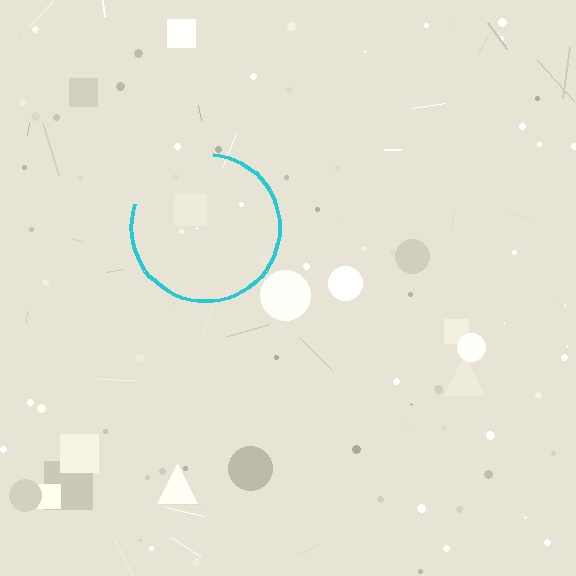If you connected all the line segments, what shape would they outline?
They would outline a circle.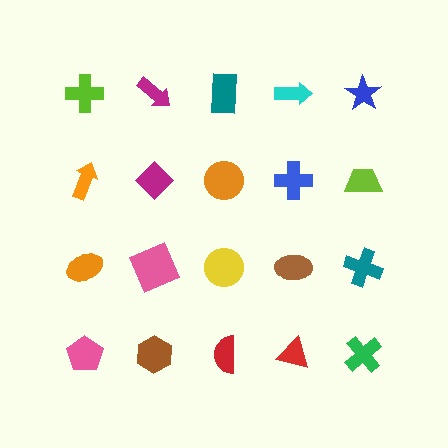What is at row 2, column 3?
An orange circle.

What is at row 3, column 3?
A yellow circle.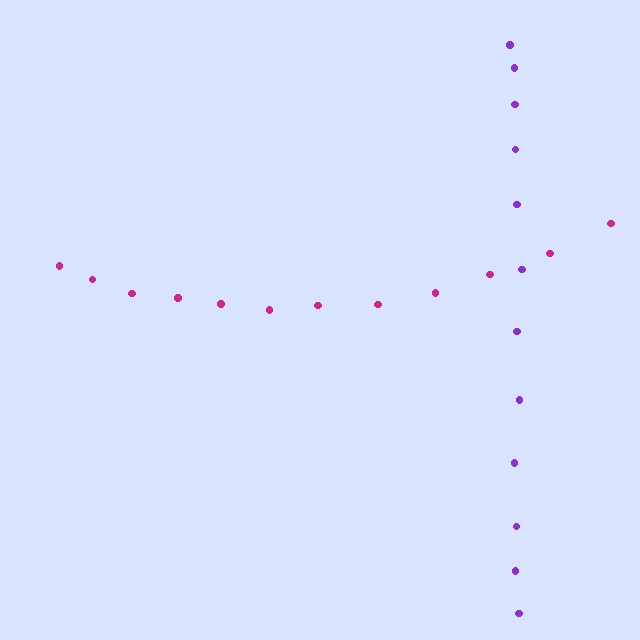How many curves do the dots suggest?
There are 2 distinct paths.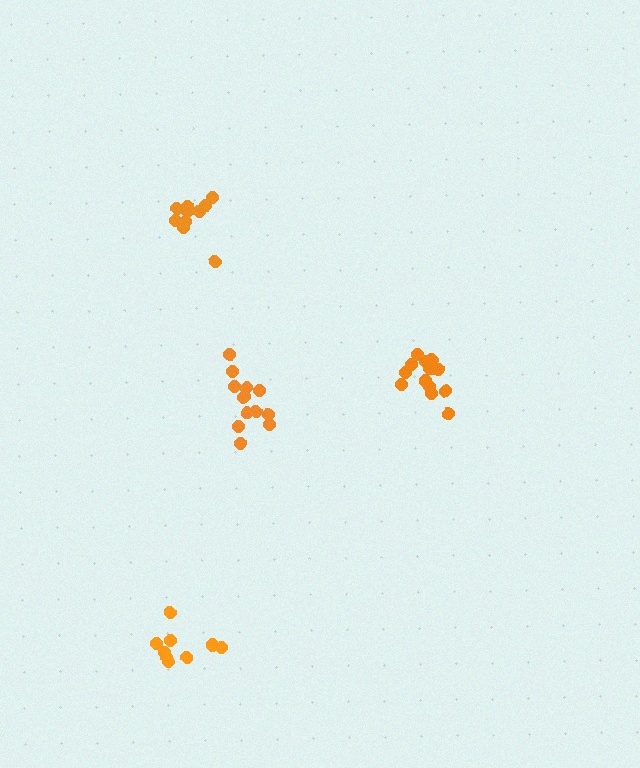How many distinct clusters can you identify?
There are 4 distinct clusters.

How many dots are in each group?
Group 1: 10 dots, Group 2: 14 dots, Group 3: 12 dots, Group 4: 9 dots (45 total).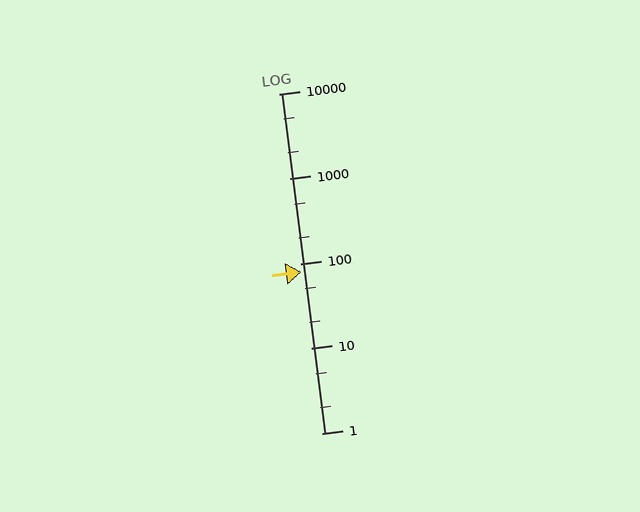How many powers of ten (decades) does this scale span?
The scale spans 4 decades, from 1 to 10000.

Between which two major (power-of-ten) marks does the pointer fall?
The pointer is between 10 and 100.